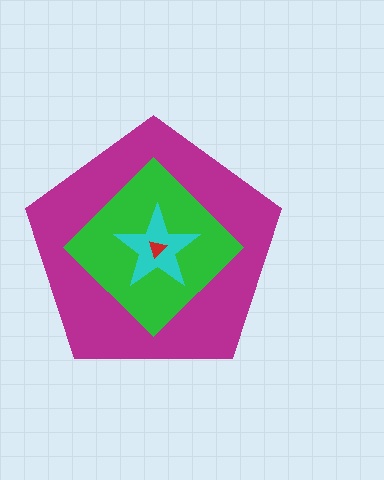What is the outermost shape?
The magenta pentagon.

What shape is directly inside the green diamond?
The cyan star.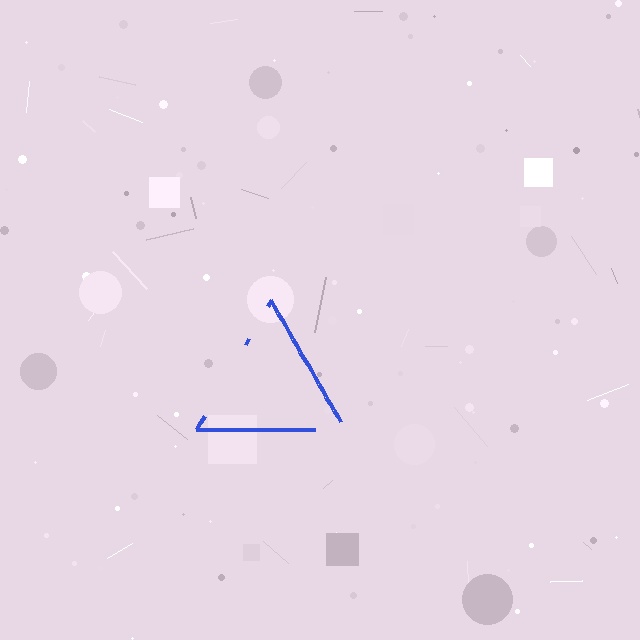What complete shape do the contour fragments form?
The contour fragments form a triangle.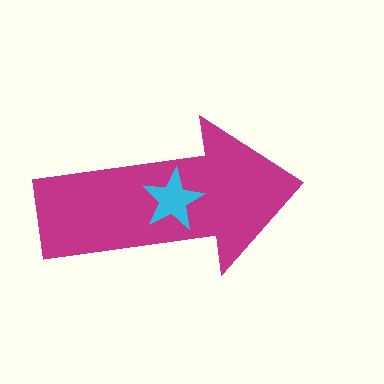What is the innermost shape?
The cyan star.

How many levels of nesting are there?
2.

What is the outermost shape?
The magenta arrow.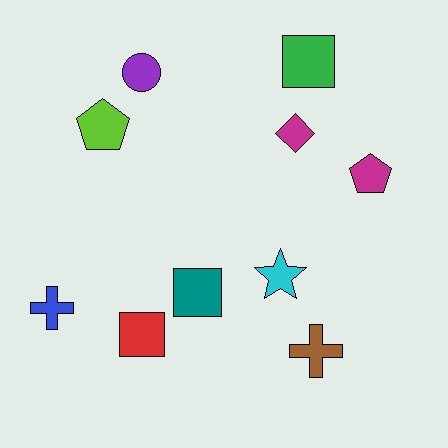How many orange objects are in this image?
There are no orange objects.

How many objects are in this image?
There are 10 objects.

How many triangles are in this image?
There are no triangles.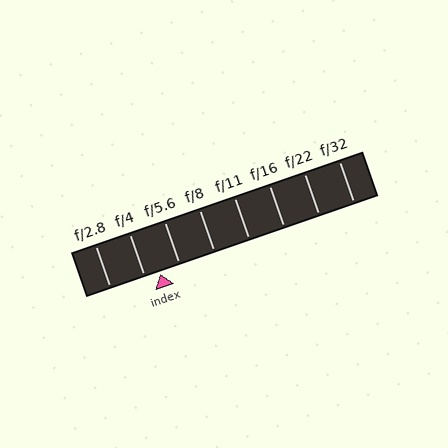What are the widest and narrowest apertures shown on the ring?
The widest aperture shown is f/2.8 and the narrowest is f/32.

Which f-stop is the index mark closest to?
The index mark is closest to f/4.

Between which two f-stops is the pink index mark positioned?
The index mark is between f/4 and f/5.6.